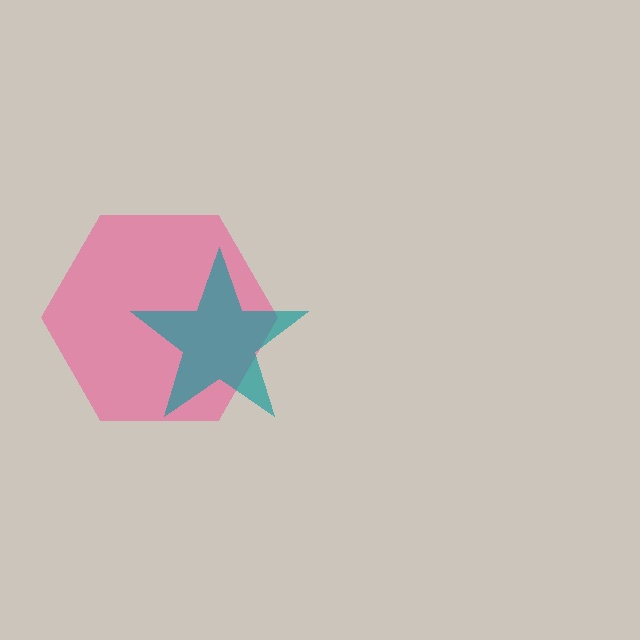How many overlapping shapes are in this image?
There are 2 overlapping shapes in the image.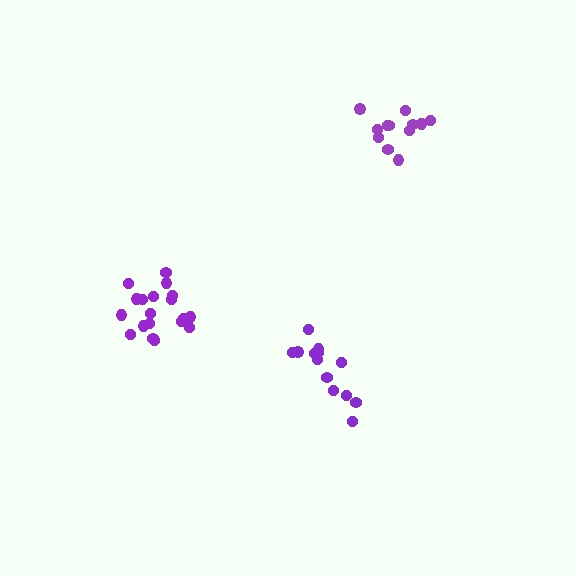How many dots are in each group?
Group 1: 19 dots, Group 2: 13 dots, Group 3: 13 dots (45 total).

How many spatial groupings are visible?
There are 3 spatial groupings.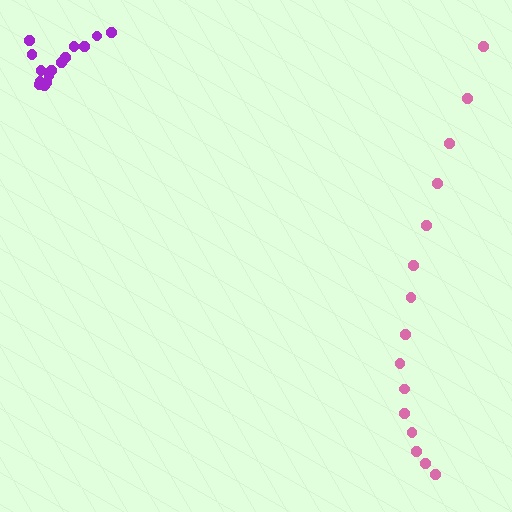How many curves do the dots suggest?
There are 2 distinct paths.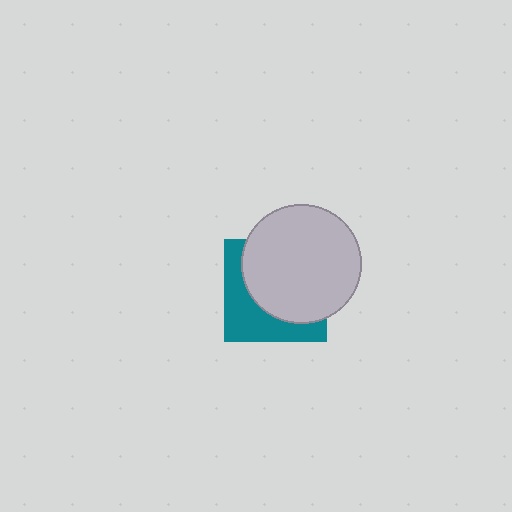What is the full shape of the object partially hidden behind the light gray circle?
The partially hidden object is a teal square.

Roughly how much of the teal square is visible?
A small part of it is visible (roughly 39%).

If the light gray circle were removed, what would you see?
You would see the complete teal square.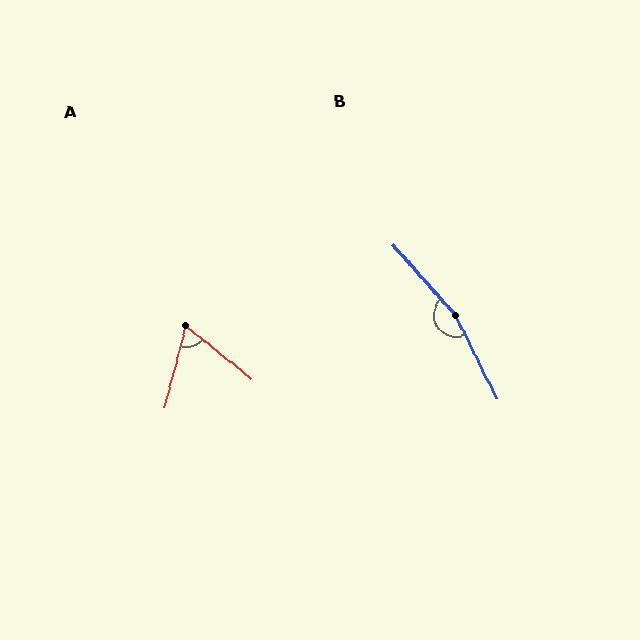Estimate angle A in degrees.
Approximately 65 degrees.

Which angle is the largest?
B, at approximately 165 degrees.